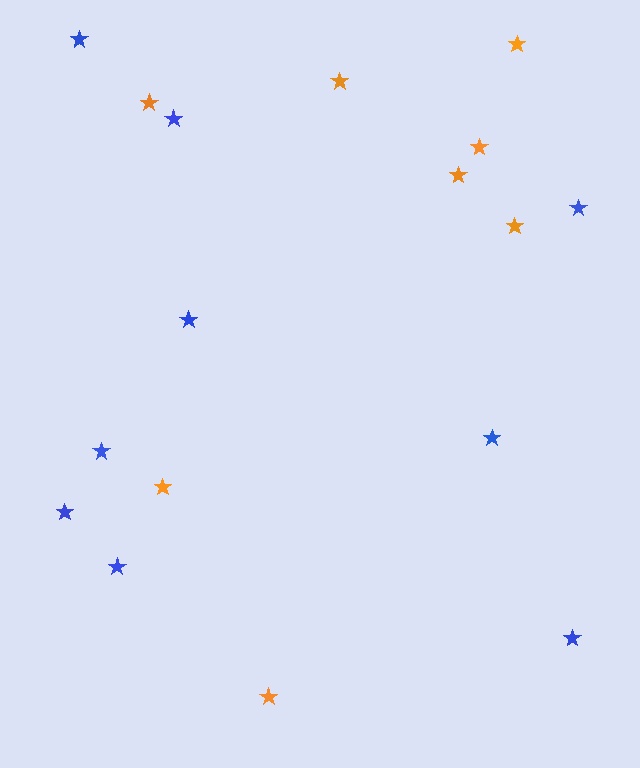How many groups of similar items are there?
There are 2 groups: one group of blue stars (9) and one group of orange stars (8).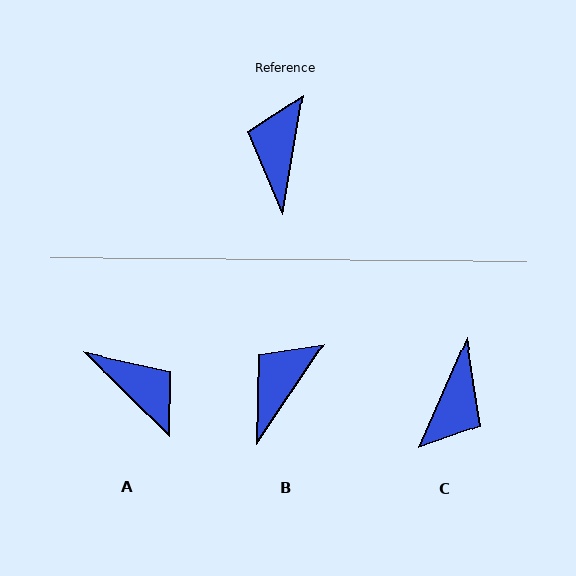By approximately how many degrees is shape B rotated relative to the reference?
Approximately 24 degrees clockwise.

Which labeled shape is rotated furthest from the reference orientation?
C, about 166 degrees away.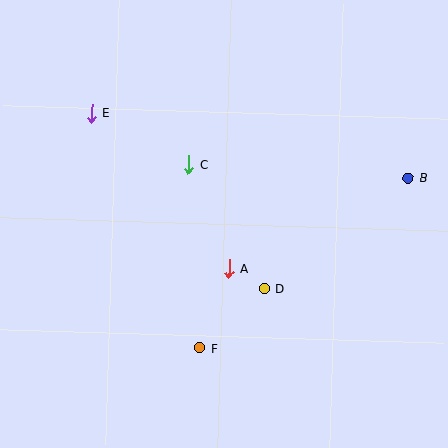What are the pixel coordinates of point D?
Point D is at (265, 288).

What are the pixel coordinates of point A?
Point A is at (229, 268).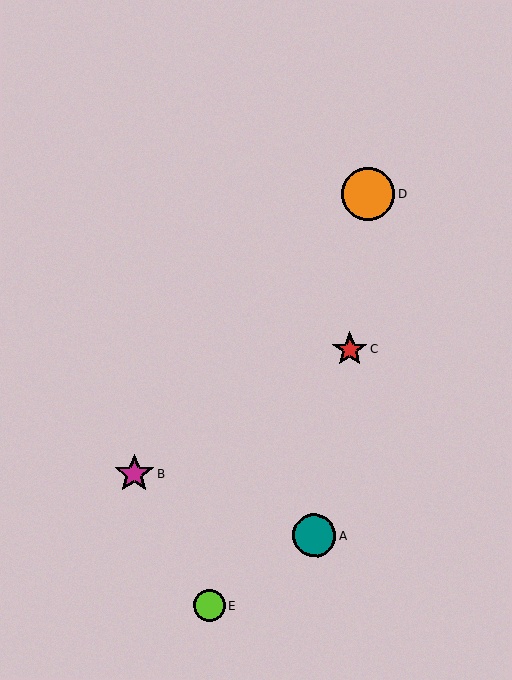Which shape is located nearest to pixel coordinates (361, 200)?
The orange circle (labeled D) at (368, 194) is nearest to that location.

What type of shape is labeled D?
Shape D is an orange circle.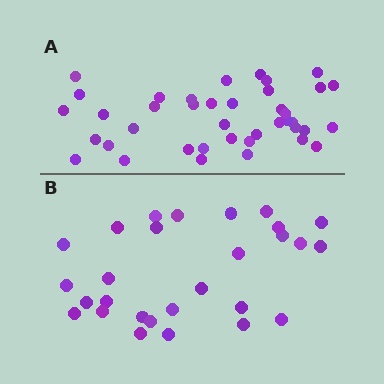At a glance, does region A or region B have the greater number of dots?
Region A (the top region) has more dots.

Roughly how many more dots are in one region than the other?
Region A has roughly 12 or so more dots than region B.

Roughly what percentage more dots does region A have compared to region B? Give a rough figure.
About 45% more.